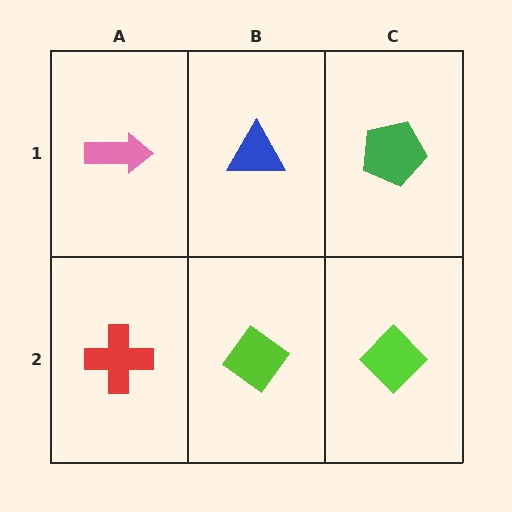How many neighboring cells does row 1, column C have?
2.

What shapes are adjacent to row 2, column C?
A green pentagon (row 1, column C), a lime diamond (row 2, column B).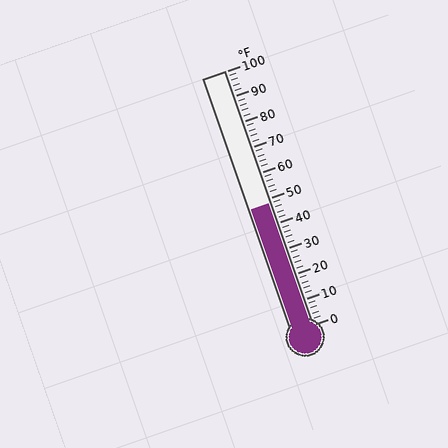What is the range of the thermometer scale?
The thermometer scale ranges from 0°F to 100°F.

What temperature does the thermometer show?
The thermometer shows approximately 48°F.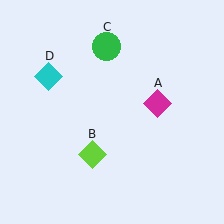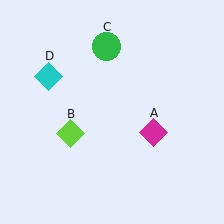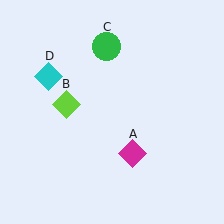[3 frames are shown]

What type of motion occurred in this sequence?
The magenta diamond (object A), lime diamond (object B) rotated clockwise around the center of the scene.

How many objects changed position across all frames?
2 objects changed position: magenta diamond (object A), lime diamond (object B).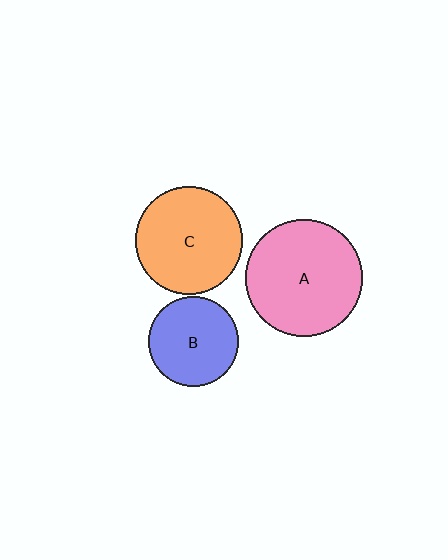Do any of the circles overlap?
No, none of the circles overlap.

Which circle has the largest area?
Circle A (pink).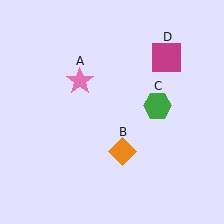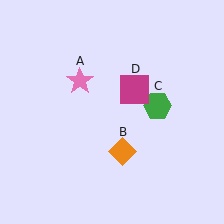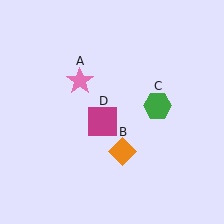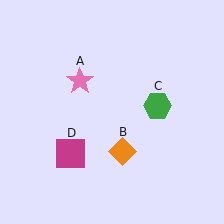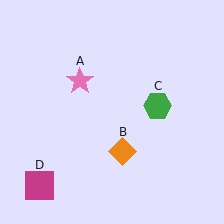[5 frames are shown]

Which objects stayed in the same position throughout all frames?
Pink star (object A) and orange diamond (object B) and green hexagon (object C) remained stationary.